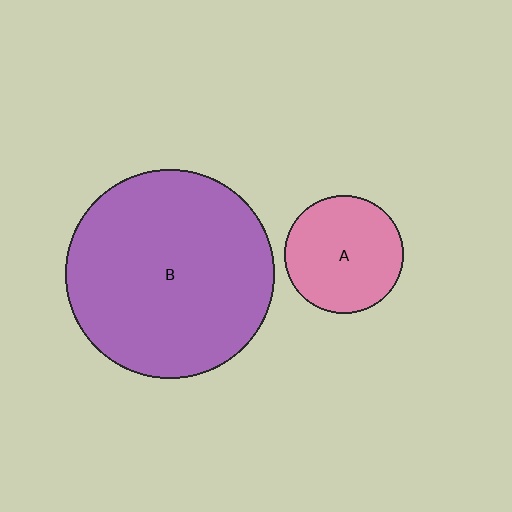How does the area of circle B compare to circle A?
Approximately 3.1 times.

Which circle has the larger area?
Circle B (purple).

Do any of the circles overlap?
No, none of the circles overlap.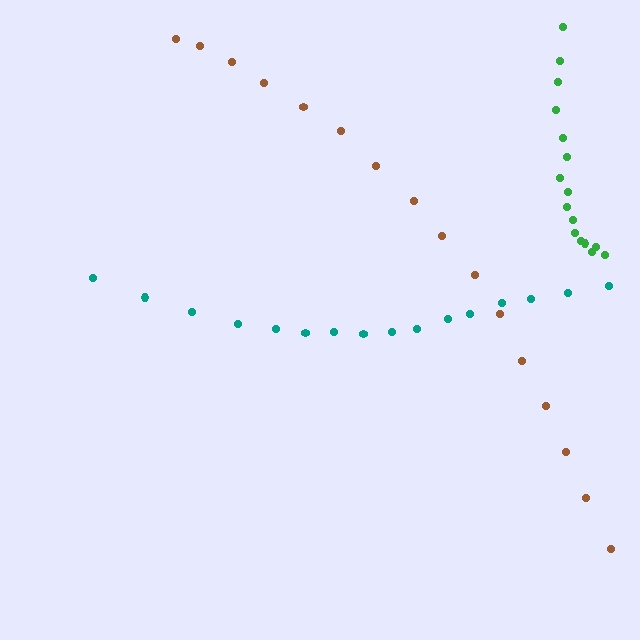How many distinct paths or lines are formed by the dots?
There are 3 distinct paths.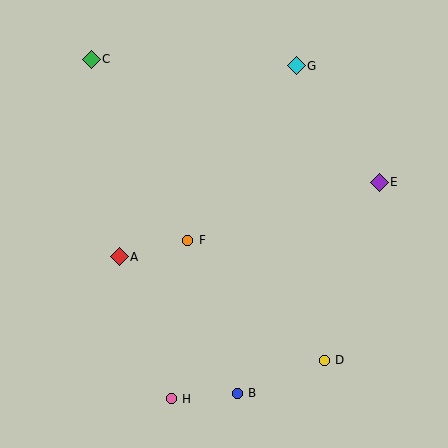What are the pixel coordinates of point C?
Point C is at (91, 59).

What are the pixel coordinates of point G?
Point G is at (296, 66).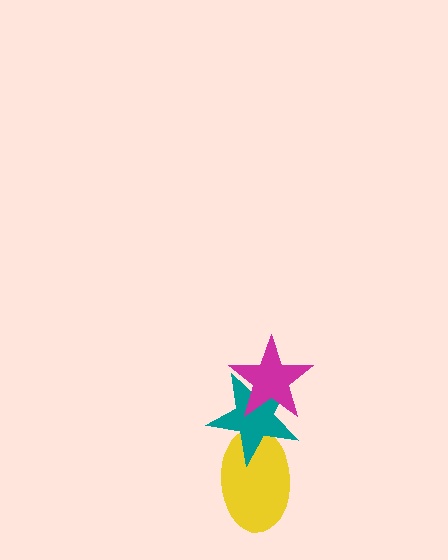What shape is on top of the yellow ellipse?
The teal star is on top of the yellow ellipse.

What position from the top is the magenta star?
The magenta star is 1st from the top.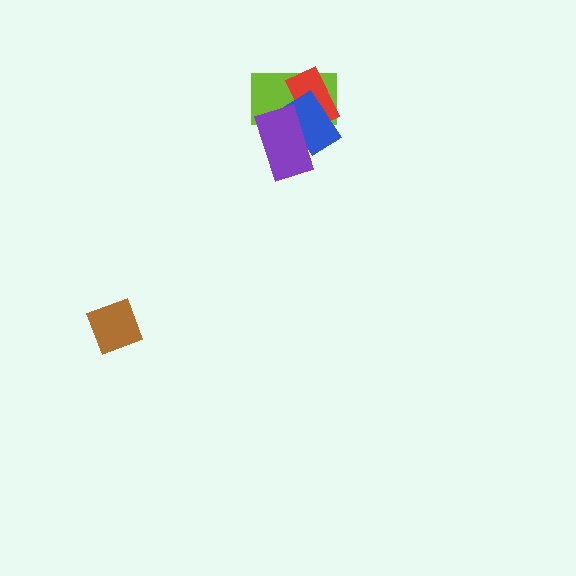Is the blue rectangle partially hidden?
Yes, it is partially covered by another shape.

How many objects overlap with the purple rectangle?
3 objects overlap with the purple rectangle.